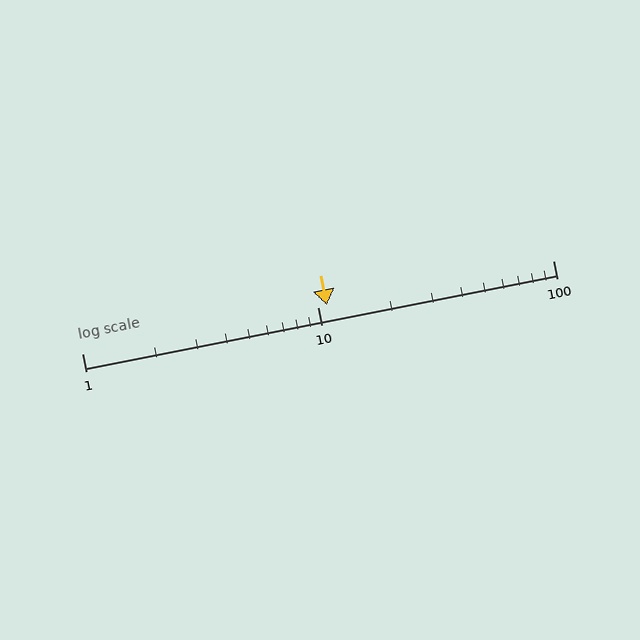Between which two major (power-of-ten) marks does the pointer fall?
The pointer is between 10 and 100.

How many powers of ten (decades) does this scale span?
The scale spans 2 decades, from 1 to 100.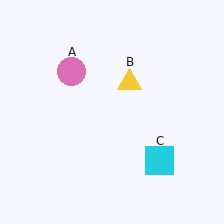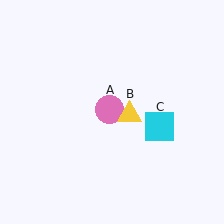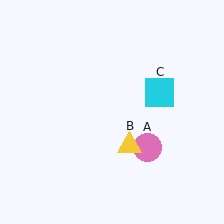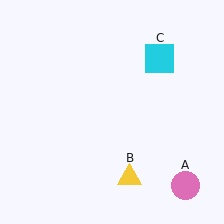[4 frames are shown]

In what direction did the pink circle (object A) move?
The pink circle (object A) moved down and to the right.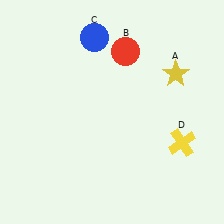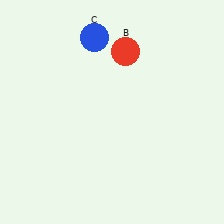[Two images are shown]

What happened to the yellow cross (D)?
The yellow cross (D) was removed in Image 2. It was in the bottom-right area of Image 1.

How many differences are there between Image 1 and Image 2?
There are 2 differences between the two images.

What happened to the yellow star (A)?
The yellow star (A) was removed in Image 2. It was in the top-right area of Image 1.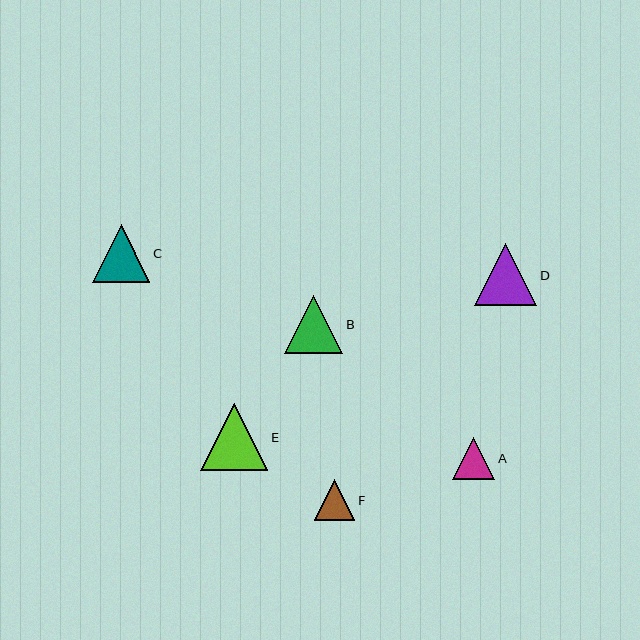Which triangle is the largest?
Triangle E is the largest with a size of approximately 67 pixels.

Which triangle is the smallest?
Triangle F is the smallest with a size of approximately 41 pixels.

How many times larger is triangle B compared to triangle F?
Triangle B is approximately 1.4 times the size of triangle F.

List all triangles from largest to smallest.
From largest to smallest: E, D, B, C, A, F.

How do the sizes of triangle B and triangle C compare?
Triangle B and triangle C are approximately the same size.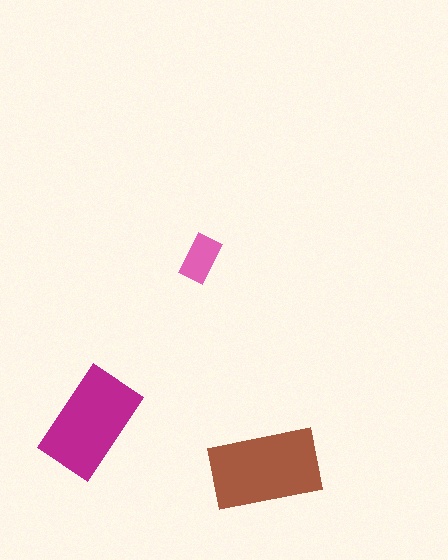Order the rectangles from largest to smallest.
the brown one, the magenta one, the pink one.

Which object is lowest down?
The brown rectangle is bottommost.